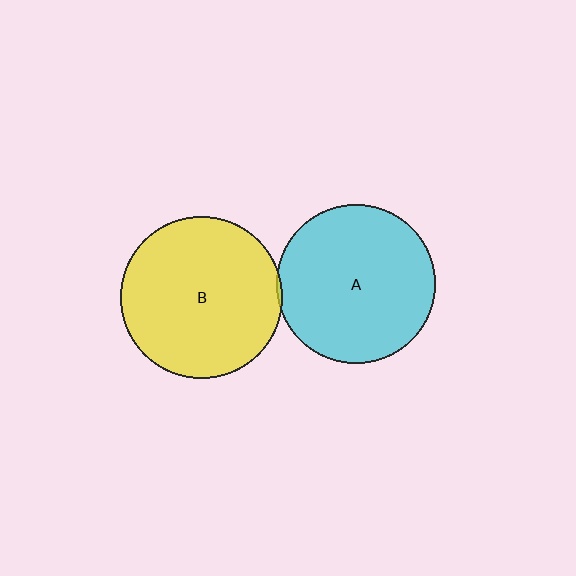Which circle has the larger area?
Circle B (yellow).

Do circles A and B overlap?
Yes.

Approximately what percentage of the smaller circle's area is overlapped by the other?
Approximately 5%.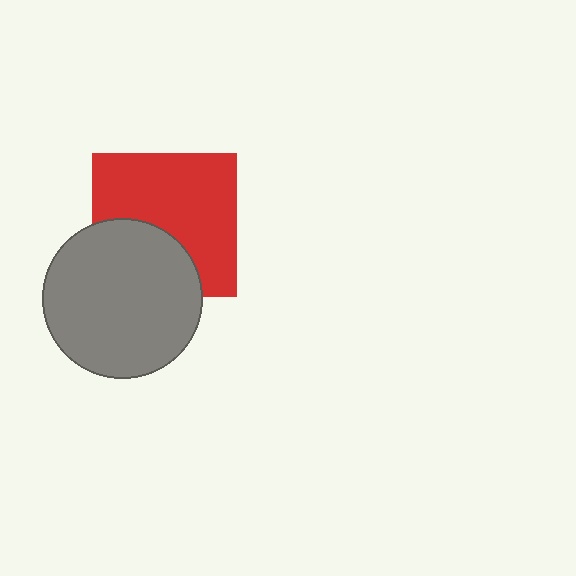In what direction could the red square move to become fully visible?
The red square could move up. That would shift it out from behind the gray circle entirely.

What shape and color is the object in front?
The object in front is a gray circle.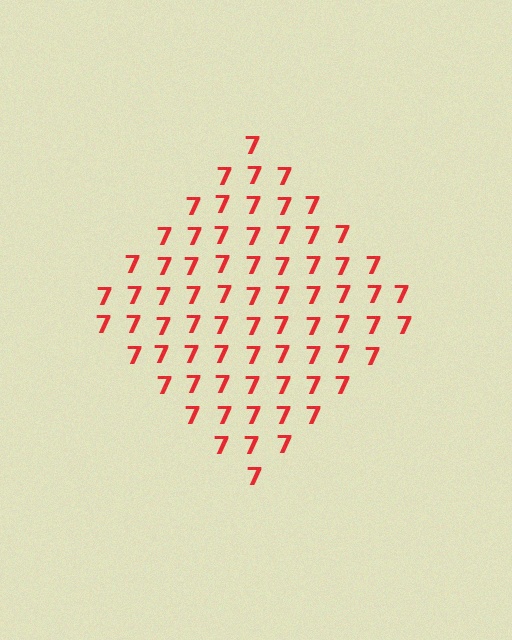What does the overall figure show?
The overall figure shows a diamond.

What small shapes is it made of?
It is made of small digit 7's.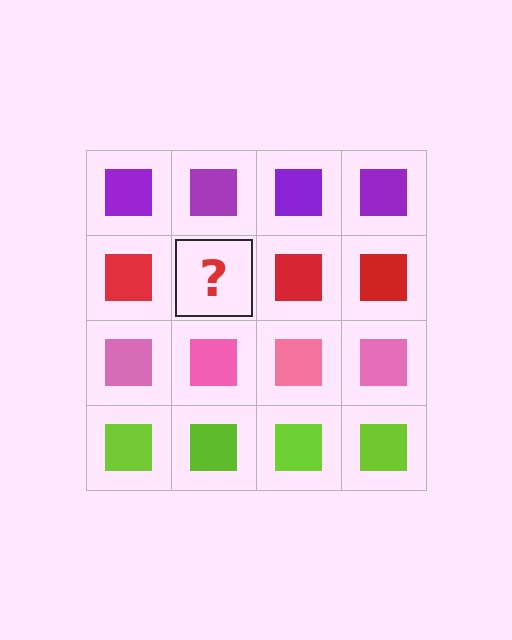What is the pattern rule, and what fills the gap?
The rule is that each row has a consistent color. The gap should be filled with a red square.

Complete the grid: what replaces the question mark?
The question mark should be replaced with a red square.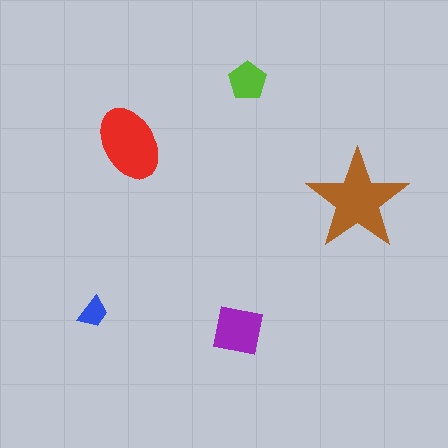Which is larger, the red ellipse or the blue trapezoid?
The red ellipse.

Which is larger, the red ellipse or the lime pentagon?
The red ellipse.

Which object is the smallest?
The blue trapezoid.